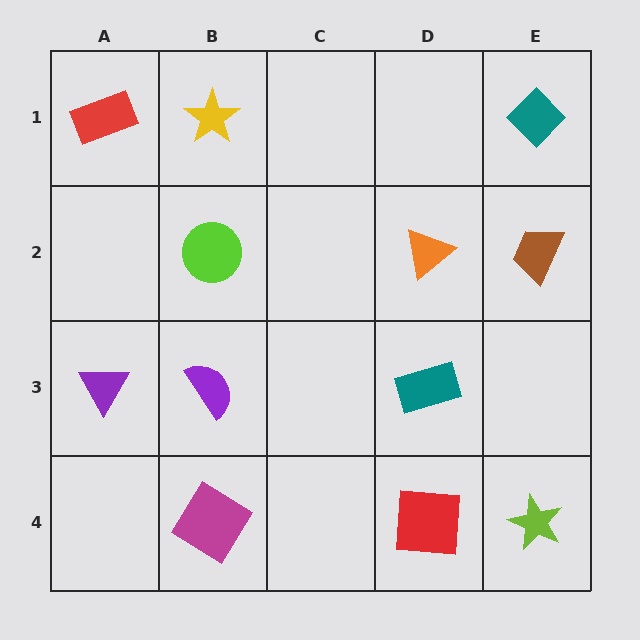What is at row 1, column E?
A teal diamond.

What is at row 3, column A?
A purple triangle.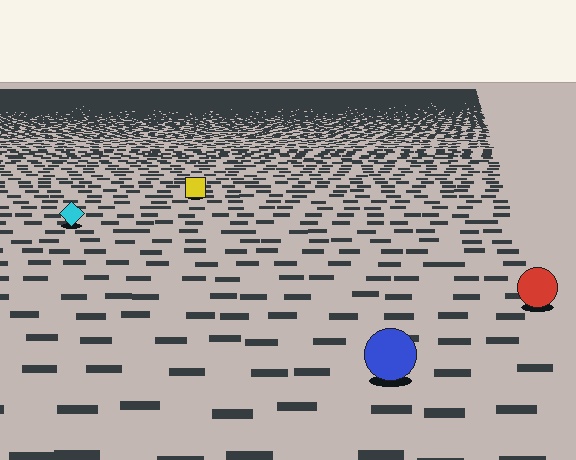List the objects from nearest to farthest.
From nearest to farthest: the blue circle, the red circle, the cyan diamond, the yellow square.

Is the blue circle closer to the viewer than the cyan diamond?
Yes. The blue circle is closer — you can tell from the texture gradient: the ground texture is coarser near it.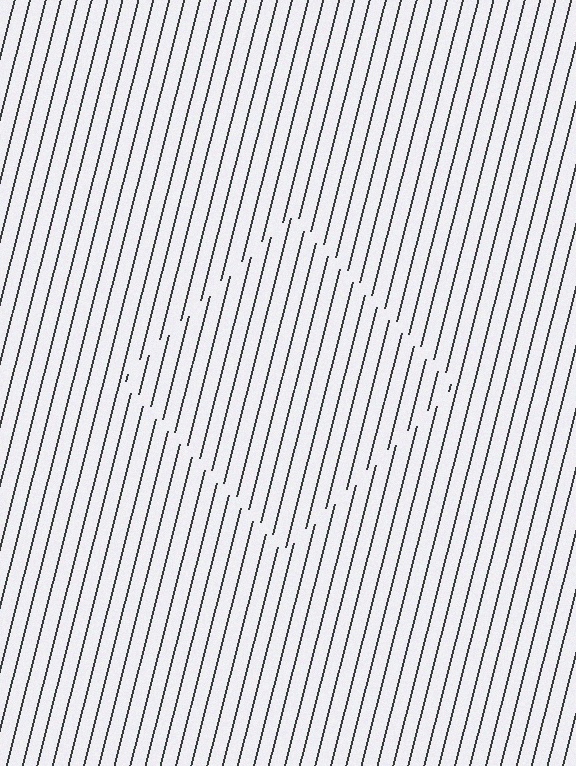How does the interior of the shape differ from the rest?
The interior of the shape contains the same grating, shifted by half a period — the contour is defined by the phase discontinuity where line-ends from the inner and outer gratings abut.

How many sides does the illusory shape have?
4 sides — the line-ends trace a square.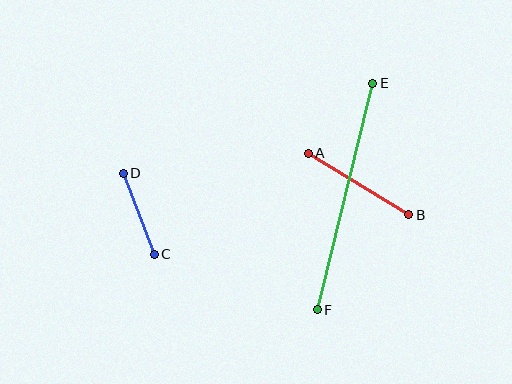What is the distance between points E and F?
The distance is approximately 233 pixels.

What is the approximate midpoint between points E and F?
The midpoint is at approximately (345, 197) pixels.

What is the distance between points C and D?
The distance is approximately 87 pixels.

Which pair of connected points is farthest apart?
Points E and F are farthest apart.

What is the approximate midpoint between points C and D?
The midpoint is at approximately (139, 214) pixels.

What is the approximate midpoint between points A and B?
The midpoint is at approximately (358, 184) pixels.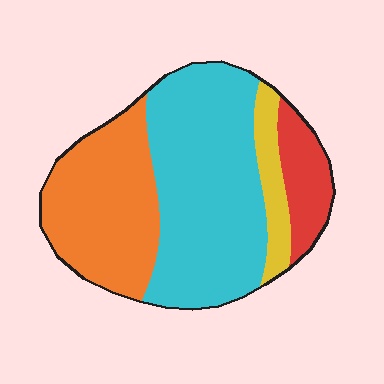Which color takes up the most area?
Cyan, at roughly 50%.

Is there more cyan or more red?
Cyan.